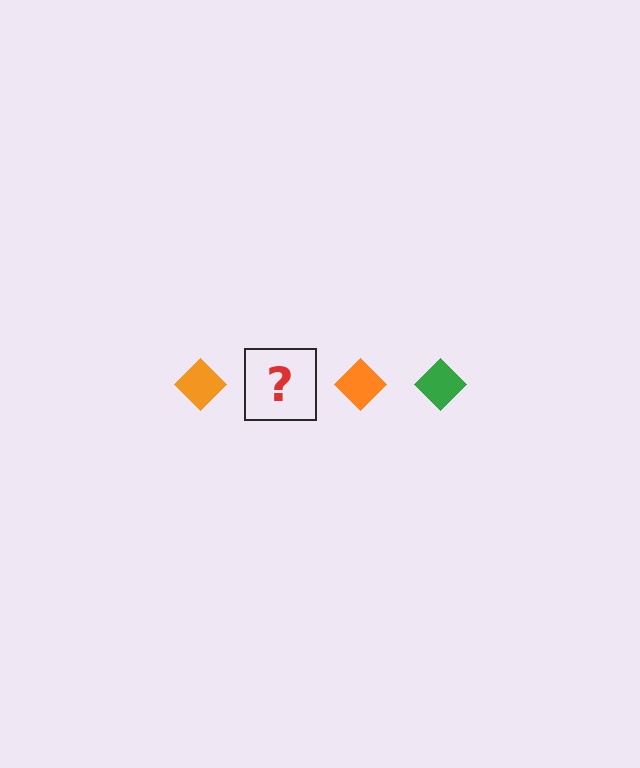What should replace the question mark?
The question mark should be replaced with a green diamond.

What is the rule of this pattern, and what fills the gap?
The rule is that the pattern cycles through orange, green diamonds. The gap should be filled with a green diamond.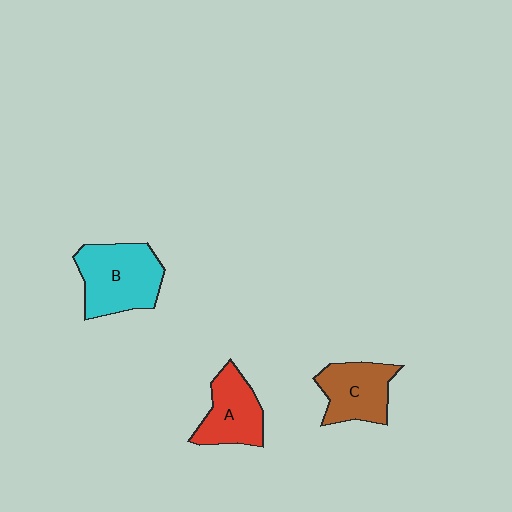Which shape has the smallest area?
Shape A (red).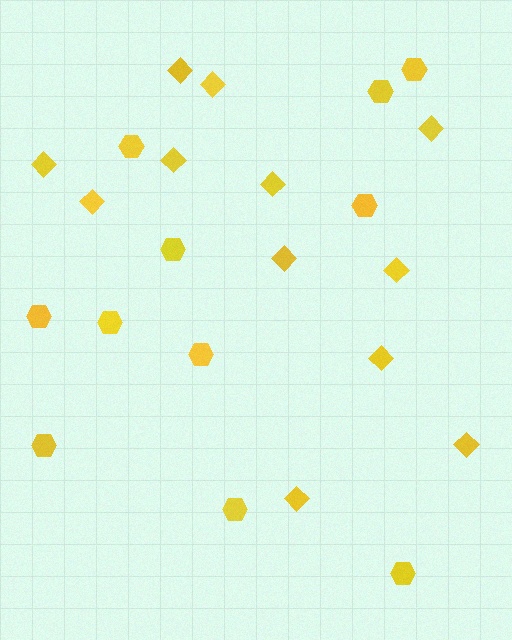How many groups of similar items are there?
There are 2 groups: one group of hexagons (11) and one group of diamonds (12).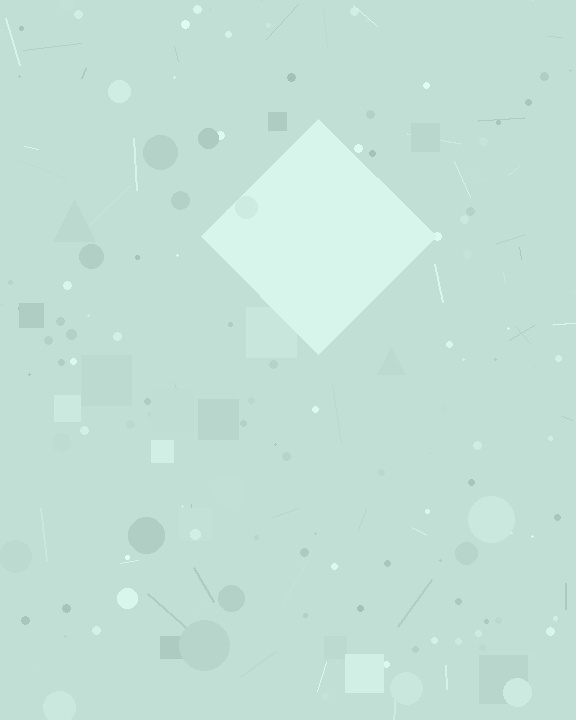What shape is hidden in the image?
A diamond is hidden in the image.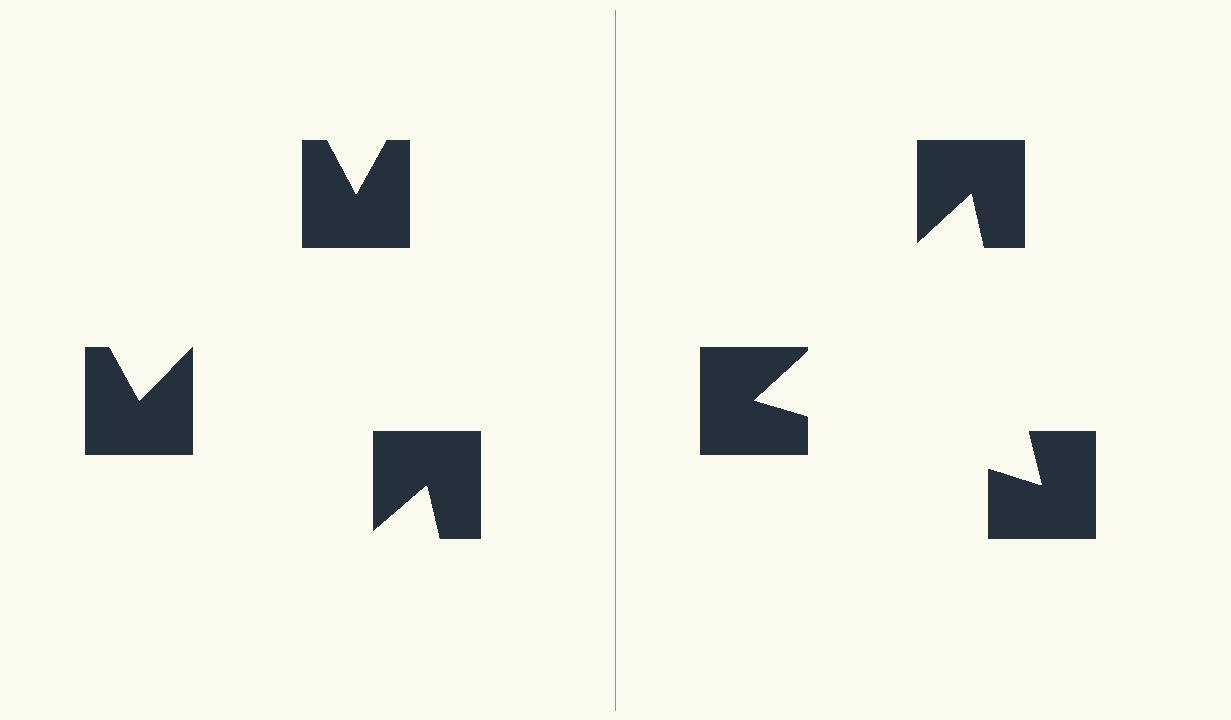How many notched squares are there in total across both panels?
6 — 3 on each side.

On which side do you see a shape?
An illusory triangle appears on the right side. On the left side the wedge cuts are rotated, so no coherent shape forms.